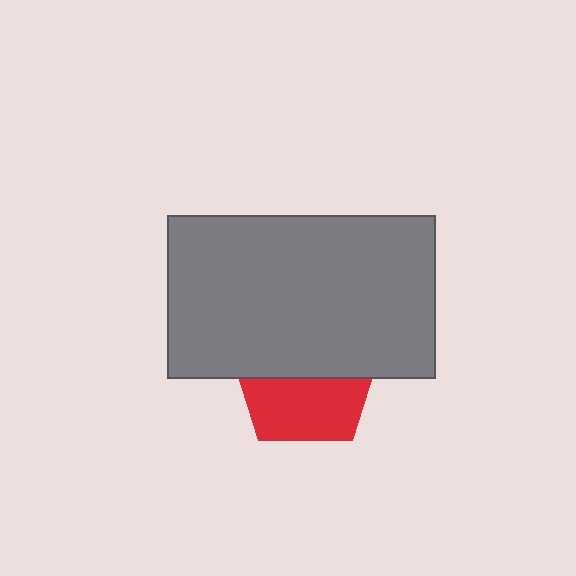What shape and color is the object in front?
The object in front is a gray rectangle.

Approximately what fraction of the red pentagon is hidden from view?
Roughly 54% of the red pentagon is hidden behind the gray rectangle.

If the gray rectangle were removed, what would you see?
You would see the complete red pentagon.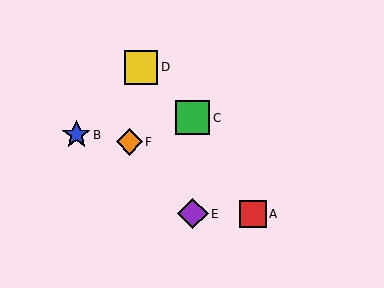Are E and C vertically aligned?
Yes, both are at x≈193.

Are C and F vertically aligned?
No, C is at x≈193 and F is at x≈129.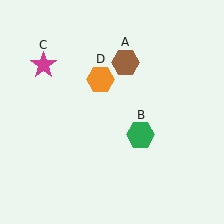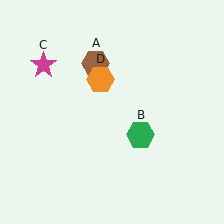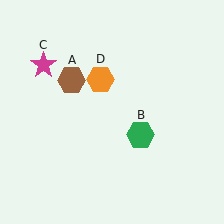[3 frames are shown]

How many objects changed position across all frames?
1 object changed position: brown hexagon (object A).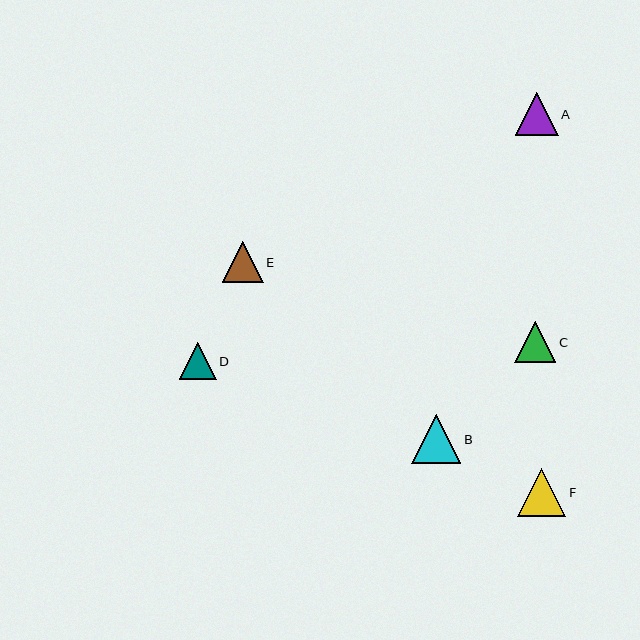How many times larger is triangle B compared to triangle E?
Triangle B is approximately 1.2 times the size of triangle E.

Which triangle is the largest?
Triangle B is the largest with a size of approximately 49 pixels.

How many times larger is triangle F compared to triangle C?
Triangle F is approximately 1.2 times the size of triangle C.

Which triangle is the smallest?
Triangle D is the smallest with a size of approximately 37 pixels.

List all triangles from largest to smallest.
From largest to smallest: B, F, A, C, E, D.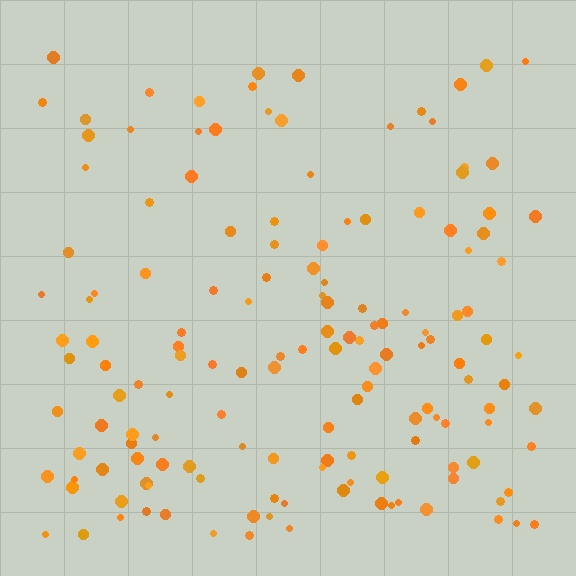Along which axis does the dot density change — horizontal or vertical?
Vertical.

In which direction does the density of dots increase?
From top to bottom, with the bottom side densest.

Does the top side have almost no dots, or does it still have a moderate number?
Still a moderate number, just noticeably fewer than the bottom.